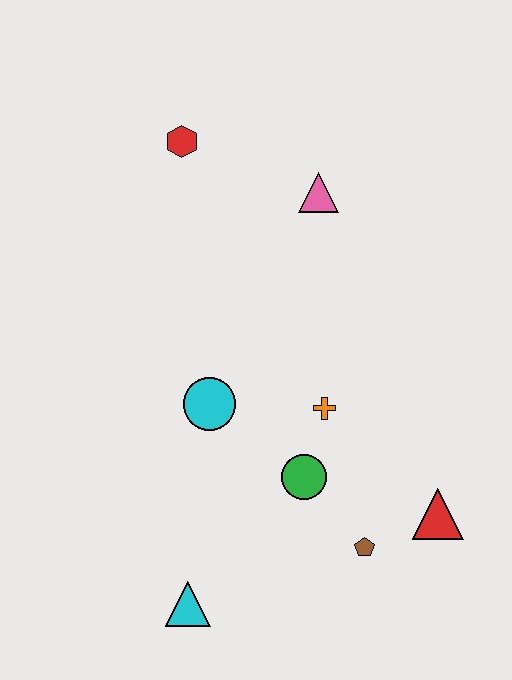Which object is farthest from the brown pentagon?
The red hexagon is farthest from the brown pentagon.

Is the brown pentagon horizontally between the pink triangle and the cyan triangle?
No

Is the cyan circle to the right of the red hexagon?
Yes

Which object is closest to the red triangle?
The brown pentagon is closest to the red triangle.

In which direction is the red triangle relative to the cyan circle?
The red triangle is to the right of the cyan circle.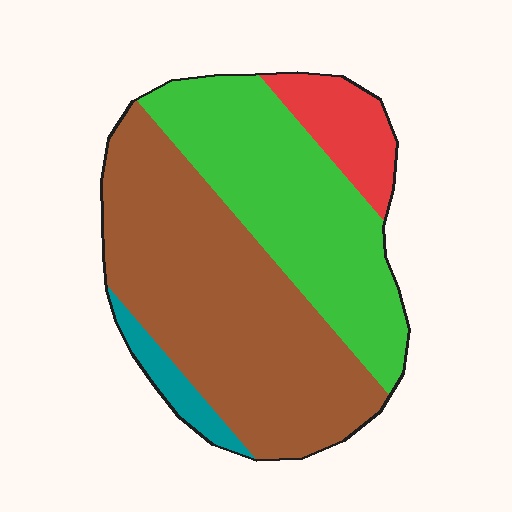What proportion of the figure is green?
Green covers 35% of the figure.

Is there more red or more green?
Green.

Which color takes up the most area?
Brown, at roughly 50%.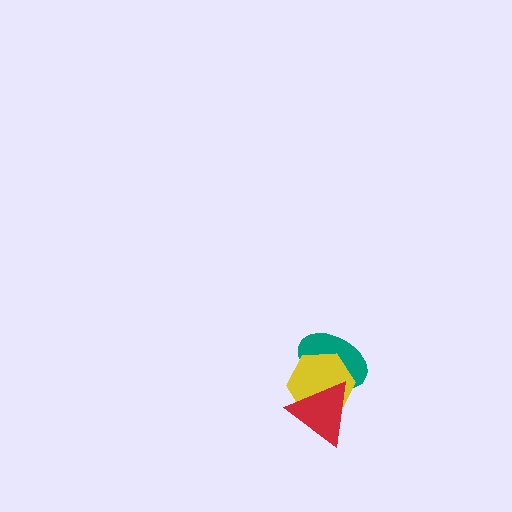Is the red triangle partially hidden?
No, no other shape covers it.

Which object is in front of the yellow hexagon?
The red triangle is in front of the yellow hexagon.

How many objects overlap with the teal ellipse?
2 objects overlap with the teal ellipse.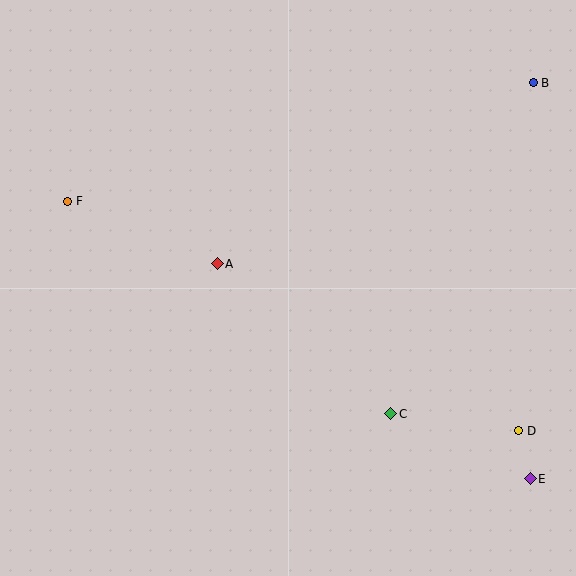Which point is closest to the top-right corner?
Point B is closest to the top-right corner.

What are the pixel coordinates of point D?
Point D is at (519, 431).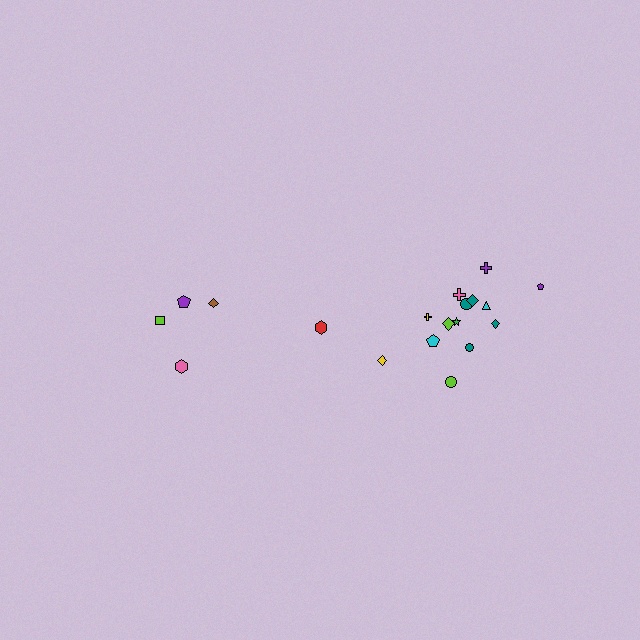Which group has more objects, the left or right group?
The right group.